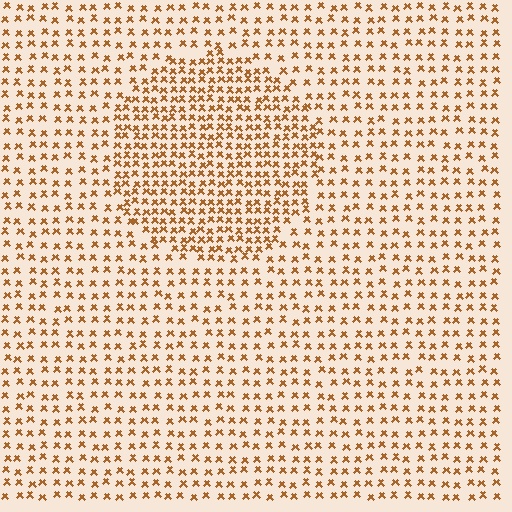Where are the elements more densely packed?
The elements are more densely packed inside the circle boundary.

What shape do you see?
I see a circle.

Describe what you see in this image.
The image contains small brown elements arranged at two different densities. A circle-shaped region is visible where the elements are more densely packed than the surrounding area.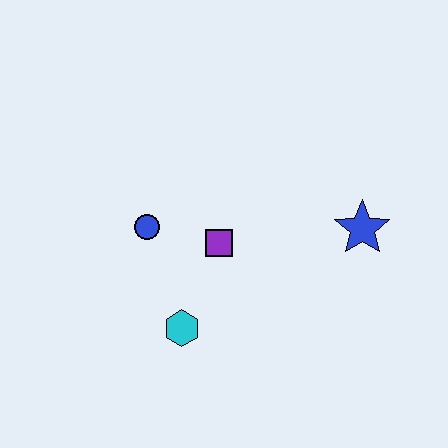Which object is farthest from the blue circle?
The blue star is farthest from the blue circle.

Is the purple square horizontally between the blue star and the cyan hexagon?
Yes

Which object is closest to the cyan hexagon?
The purple square is closest to the cyan hexagon.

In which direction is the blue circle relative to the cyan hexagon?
The blue circle is above the cyan hexagon.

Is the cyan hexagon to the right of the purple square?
No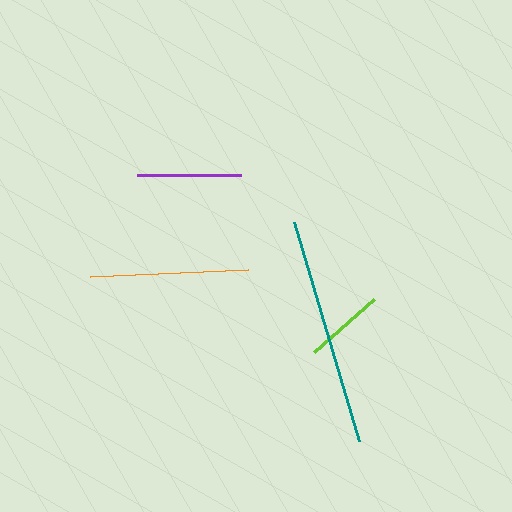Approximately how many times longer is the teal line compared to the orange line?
The teal line is approximately 1.4 times the length of the orange line.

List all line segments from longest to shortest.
From longest to shortest: teal, orange, purple, lime.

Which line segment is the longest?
The teal line is the longest at approximately 228 pixels.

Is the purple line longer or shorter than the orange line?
The orange line is longer than the purple line.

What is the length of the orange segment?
The orange segment is approximately 158 pixels long.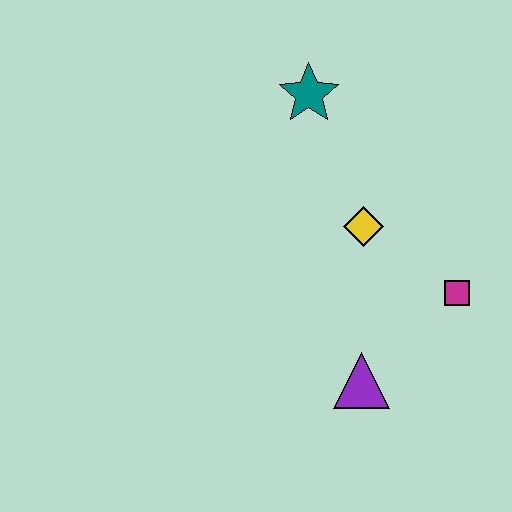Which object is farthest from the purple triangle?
The teal star is farthest from the purple triangle.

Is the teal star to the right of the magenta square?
No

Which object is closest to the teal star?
The yellow diamond is closest to the teal star.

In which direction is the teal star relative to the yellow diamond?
The teal star is above the yellow diamond.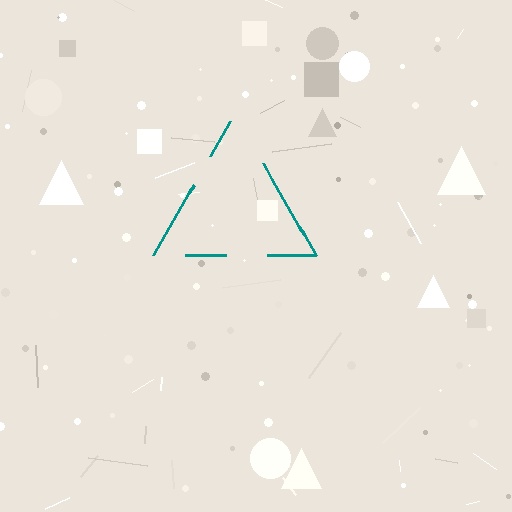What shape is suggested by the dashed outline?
The dashed outline suggests a triangle.